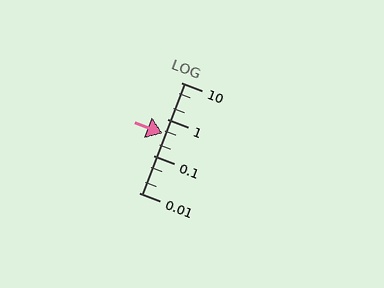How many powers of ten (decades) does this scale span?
The scale spans 3 decades, from 0.01 to 10.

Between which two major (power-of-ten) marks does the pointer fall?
The pointer is between 0.1 and 1.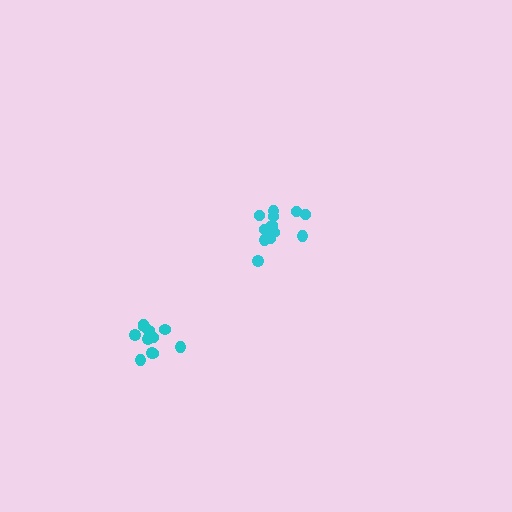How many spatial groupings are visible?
There are 2 spatial groupings.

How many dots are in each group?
Group 1: 12 dots, Group 2: 12 dots (24 total).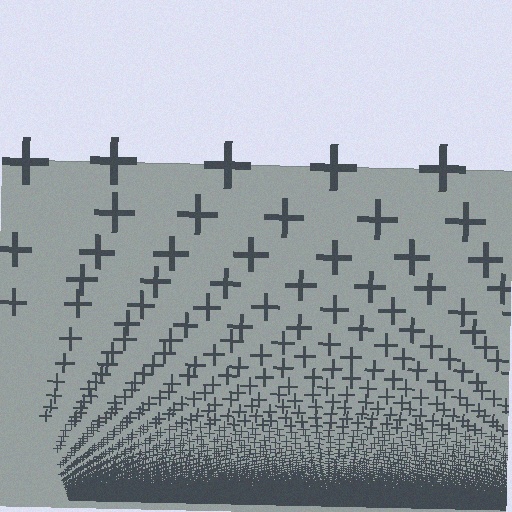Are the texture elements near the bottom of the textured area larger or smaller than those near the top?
Smaller. The gradient is inverted — elements near the bottom are smaller and denser.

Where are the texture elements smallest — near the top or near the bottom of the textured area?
Near the bottom.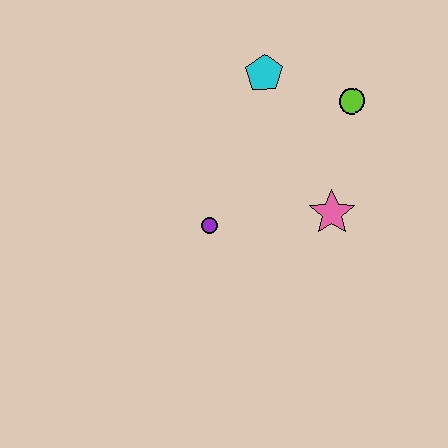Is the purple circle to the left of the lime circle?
Yes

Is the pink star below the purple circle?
No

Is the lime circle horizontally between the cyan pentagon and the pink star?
No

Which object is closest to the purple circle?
The pink star is closest to the purple circle.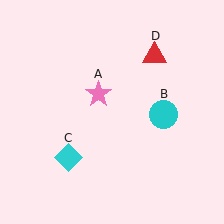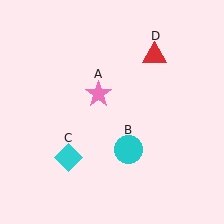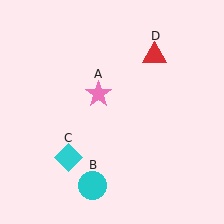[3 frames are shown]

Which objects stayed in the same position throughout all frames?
Pink star (object A) and cyan diamond (object C) and red triangle (object D) remained stationary.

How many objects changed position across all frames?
1 object changed position: cyan circle (object B).